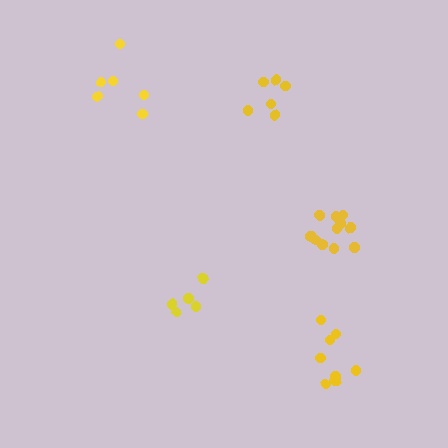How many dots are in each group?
Group 1: 6 dots, Group 2: 9 dots, Group 3: 6 dots, Group 4: 12 dots, Group 5: 6 dots (39 total).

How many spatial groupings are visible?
There are 5 spatial groupings.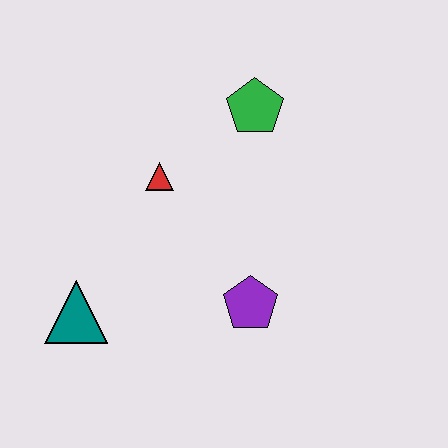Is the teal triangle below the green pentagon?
Yes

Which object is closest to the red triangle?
The green pentagon is closest to the red triangle.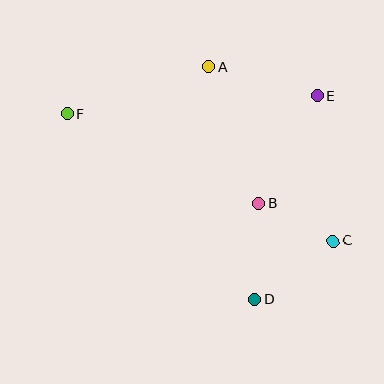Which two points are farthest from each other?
Points C and F are farthest from each other.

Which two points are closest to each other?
Points B and C are closest to each other.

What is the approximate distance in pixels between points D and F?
The distance between D and F is approximately 264 pixels.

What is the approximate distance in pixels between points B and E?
The distance between B and E is approximately 123 pixels.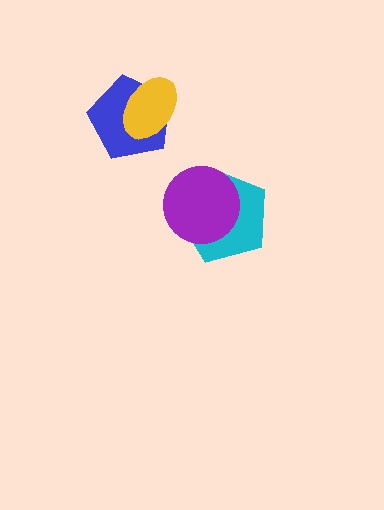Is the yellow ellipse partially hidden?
No, no other shape covers it.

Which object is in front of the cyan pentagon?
The purple circle is in front of the cyan pentagon.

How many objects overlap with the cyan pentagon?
1 object overlaps with the cyan pentagon.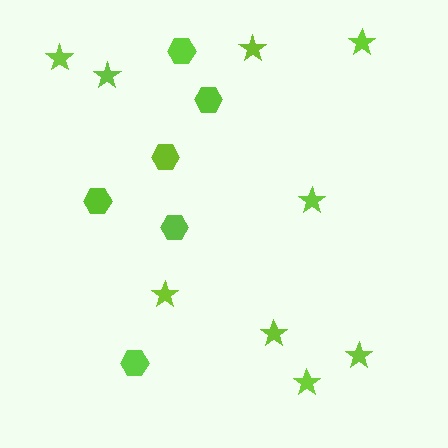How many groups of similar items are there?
There are 2 groups: one group of hexagons (6) and one group of stars (9).